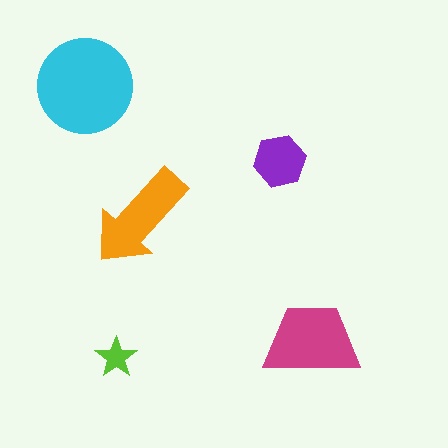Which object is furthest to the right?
The magenta trapezoid is rightmost.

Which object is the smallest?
The lime star.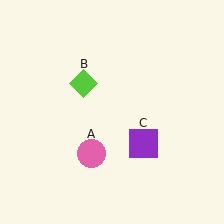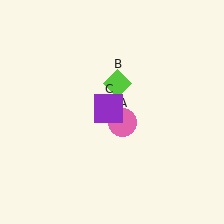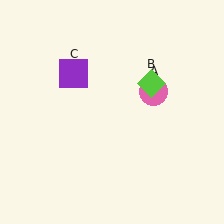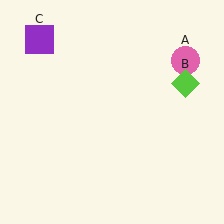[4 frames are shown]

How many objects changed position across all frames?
3 objects changed position: pink circle (object A), lime diamond (object B), purple square (object C).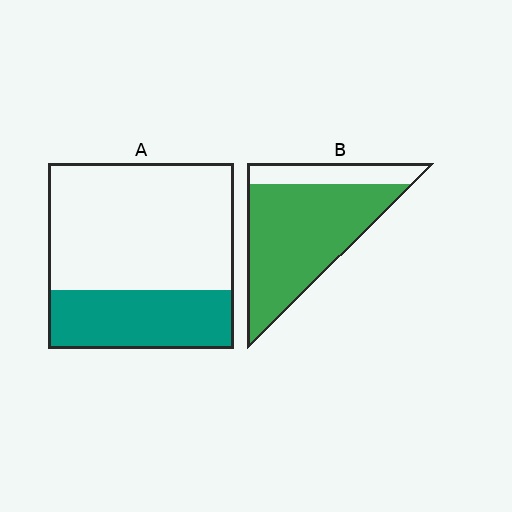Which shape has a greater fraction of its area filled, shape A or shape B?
Shape B.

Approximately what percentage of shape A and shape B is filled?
A is approximately 30% and B is approximately 80%.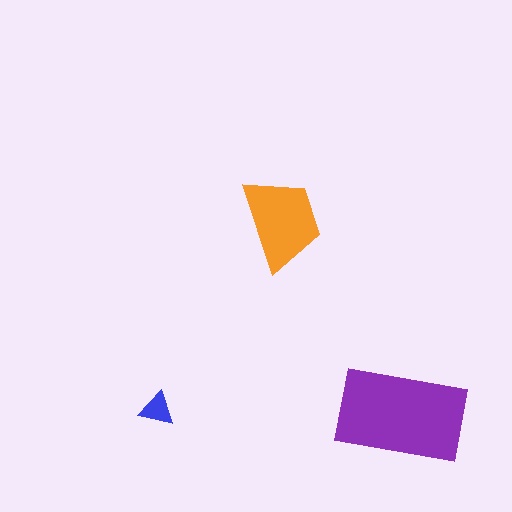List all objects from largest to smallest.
The purple rectangle, the orange trapezoid, the blue triangle.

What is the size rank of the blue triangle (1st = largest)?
3rd.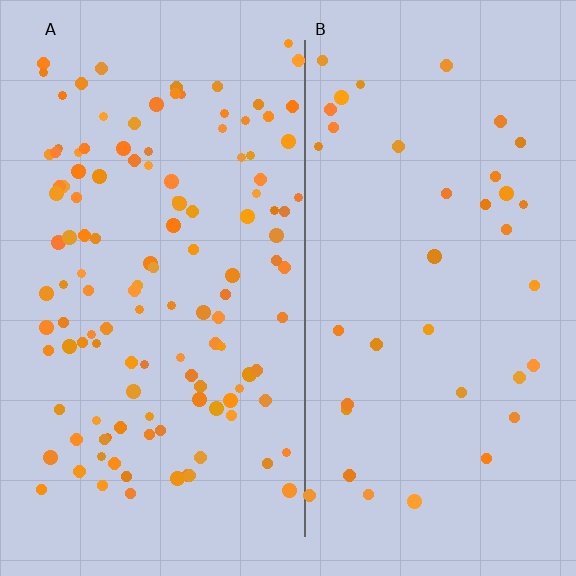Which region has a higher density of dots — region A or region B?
A (the left).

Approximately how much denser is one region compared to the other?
Approximately 3.3× — region A over region B.